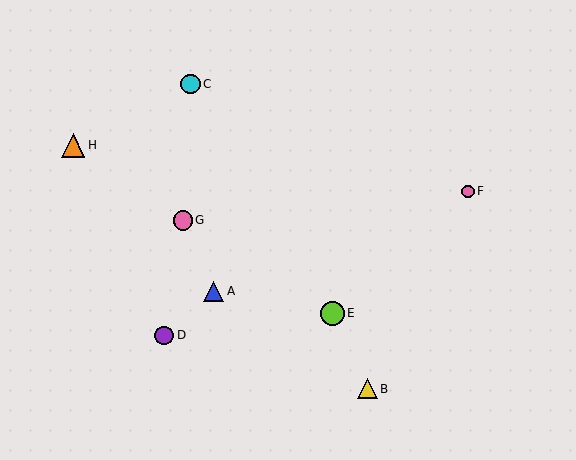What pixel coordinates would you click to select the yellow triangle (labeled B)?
Click at (367, 389) to select the yellow triangle B.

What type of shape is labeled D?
Shape D is a purple circle.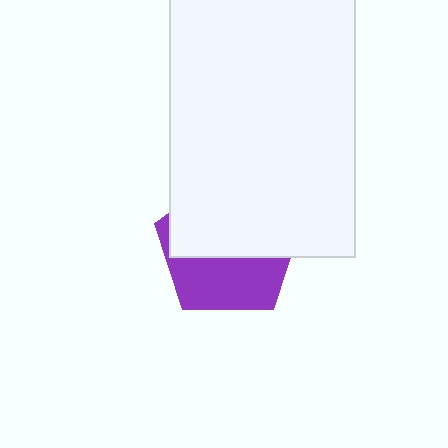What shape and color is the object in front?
The object in front is a white rectangle.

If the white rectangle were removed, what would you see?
You would see the complete purple pentagon.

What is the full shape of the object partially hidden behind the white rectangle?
The partially hidden object is a purple pentagon.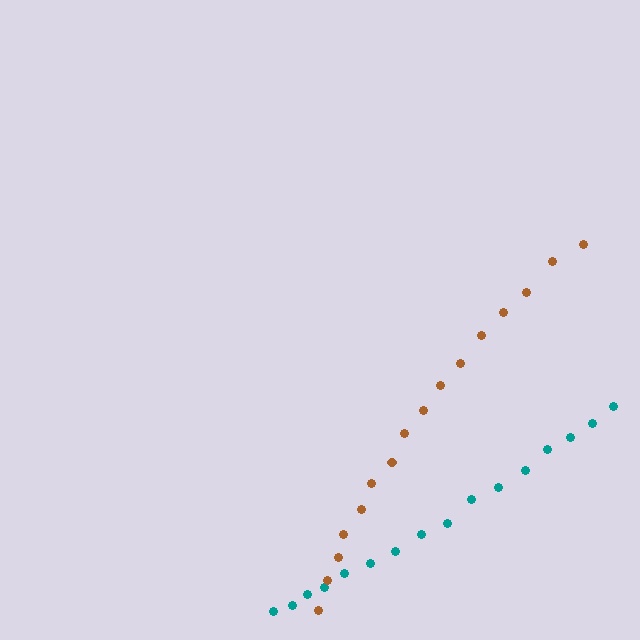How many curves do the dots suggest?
There are 2 distinct paths.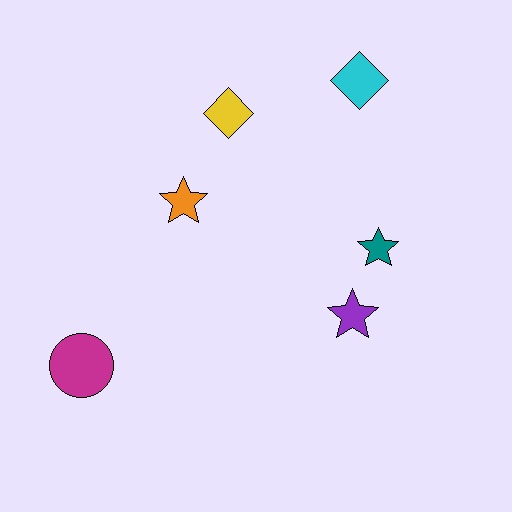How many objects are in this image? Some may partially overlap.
There are 6 objects.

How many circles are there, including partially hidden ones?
There is 1 circle.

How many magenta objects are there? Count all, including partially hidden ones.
There is 1 magenta object.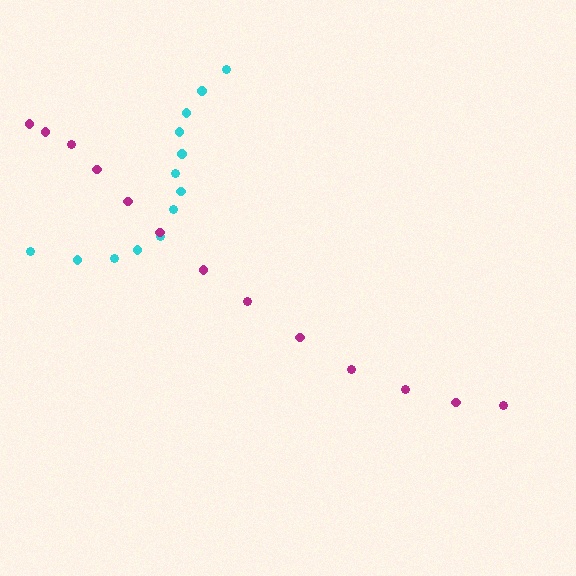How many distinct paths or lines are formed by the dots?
There are 2 distinct paths.